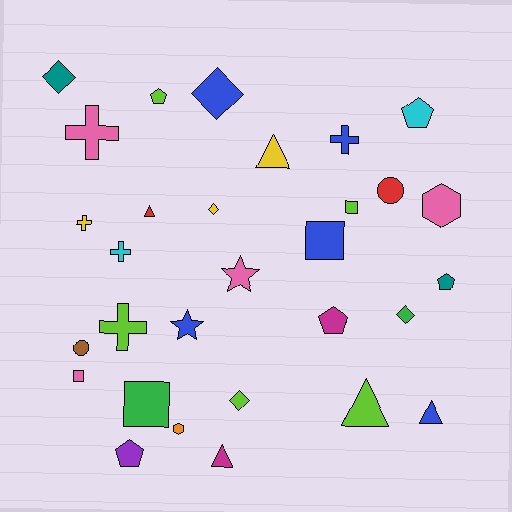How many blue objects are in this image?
There are 5 blue objects.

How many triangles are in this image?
There are 5 triangles.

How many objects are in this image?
There are 30 objects.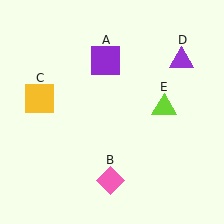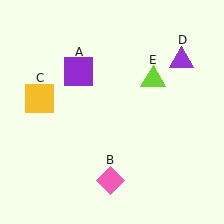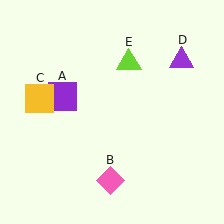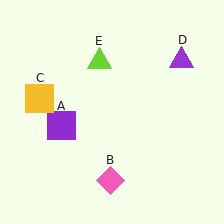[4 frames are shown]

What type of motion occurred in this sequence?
The purple square (object A), lime triangle (object E) rotated counterclockwise around the center of the scene.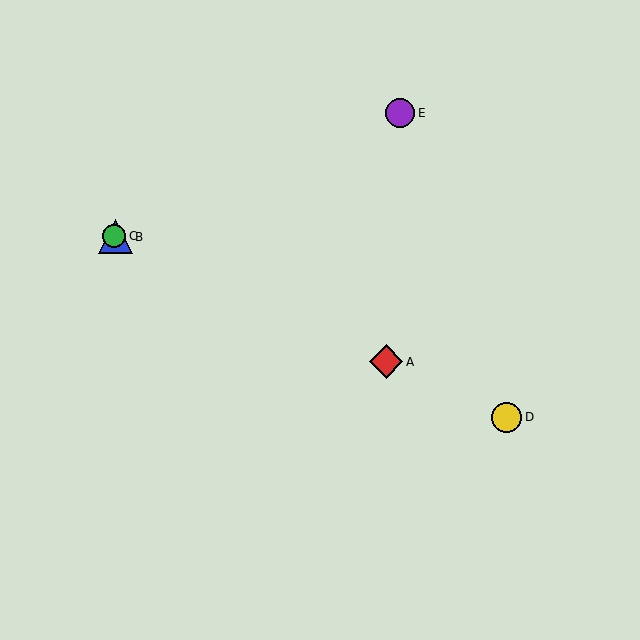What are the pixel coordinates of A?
Object A is at (386, 362).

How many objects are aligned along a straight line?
4 objects (A, B, C, D) are aligned along a straight line.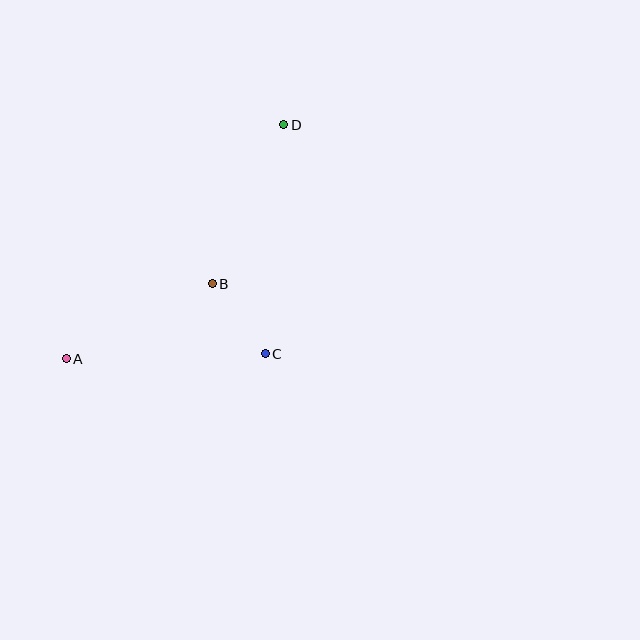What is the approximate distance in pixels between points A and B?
The distance between A and B is approximately 164 pixels.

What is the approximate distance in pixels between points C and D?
The distance between C and D is approximately 230 pixels.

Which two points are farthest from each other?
Points A and D are farthest from each other.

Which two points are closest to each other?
Points B and C are closest to each other.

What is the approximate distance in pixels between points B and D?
The distance between B and D is approximately 174 pixels.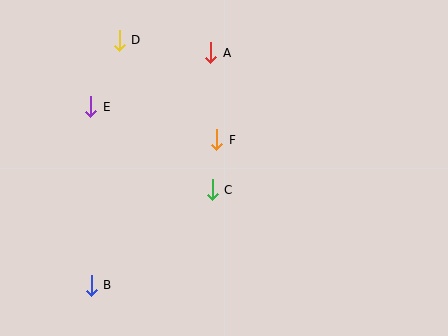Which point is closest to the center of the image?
Point C at (212, 190) is closest to the center.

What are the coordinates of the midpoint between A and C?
The midpoint between A and C is at (212, 121).